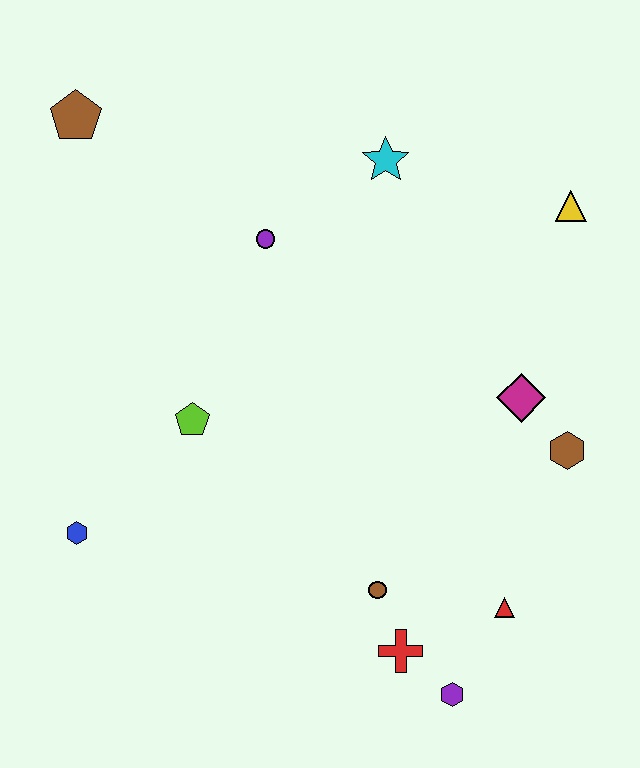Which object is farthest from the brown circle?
The brown pentagon is farthest from the brown circle.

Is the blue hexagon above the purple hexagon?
Yes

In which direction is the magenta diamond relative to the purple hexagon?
The magenta diamond is above the purple hexagon.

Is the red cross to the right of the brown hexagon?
No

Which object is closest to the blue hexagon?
The lime pentagon is closest to the blue hexagon.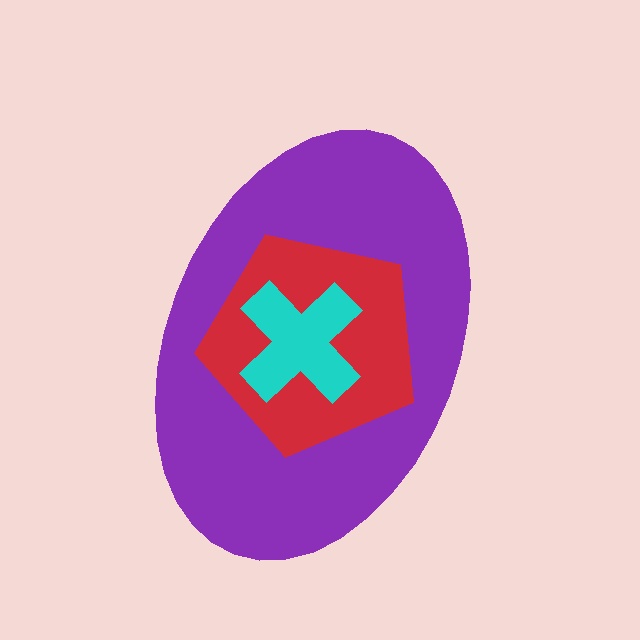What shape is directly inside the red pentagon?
The cyan cross.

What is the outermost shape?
The purple ellipse.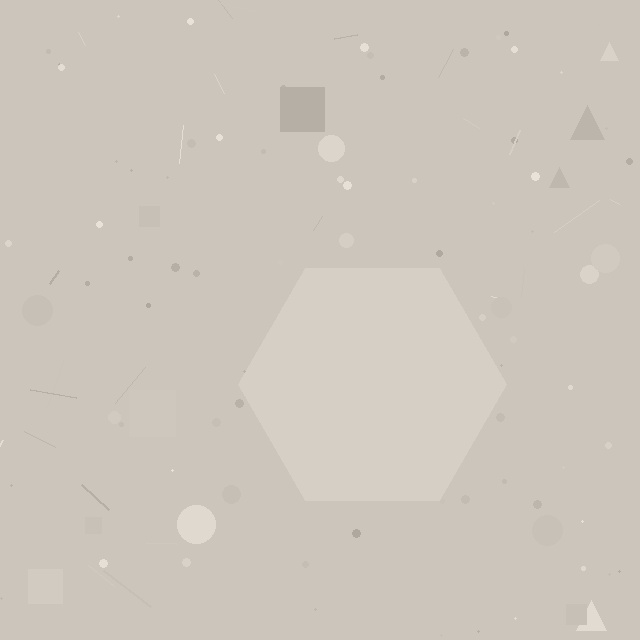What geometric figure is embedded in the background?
A hexagon is embedded in the background.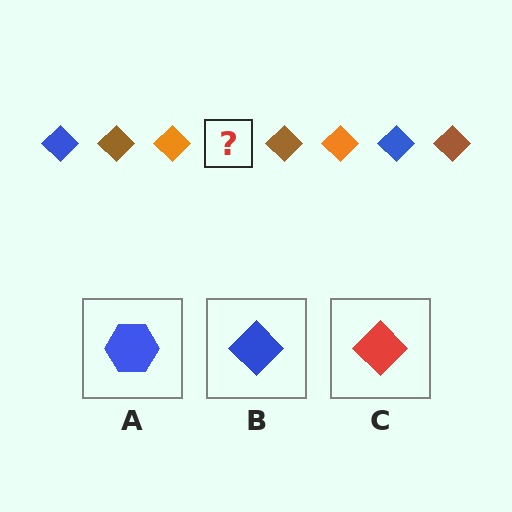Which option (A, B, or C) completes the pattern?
B.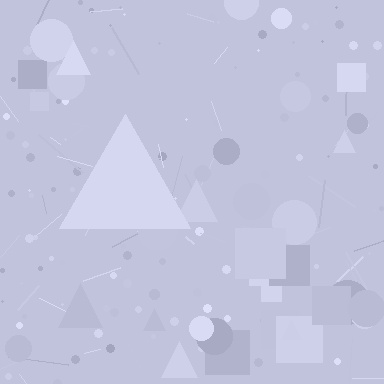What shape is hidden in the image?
A triangle is hidden in the image.